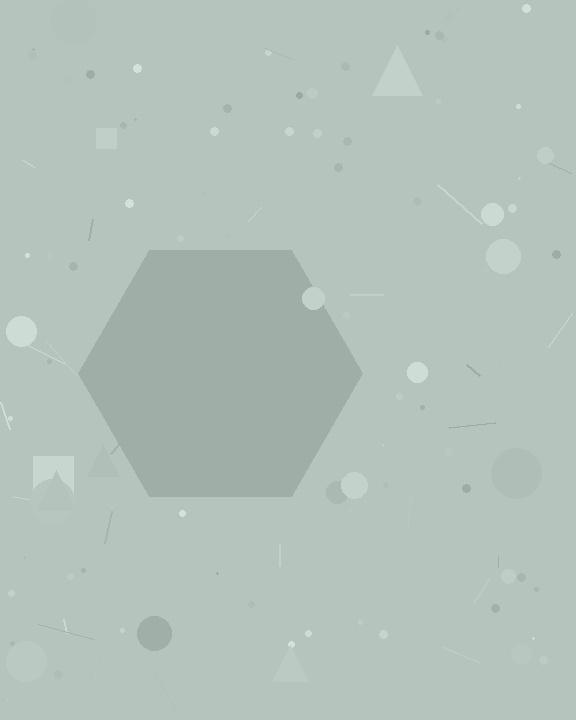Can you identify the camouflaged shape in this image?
The camouflaged shape is a hexagon.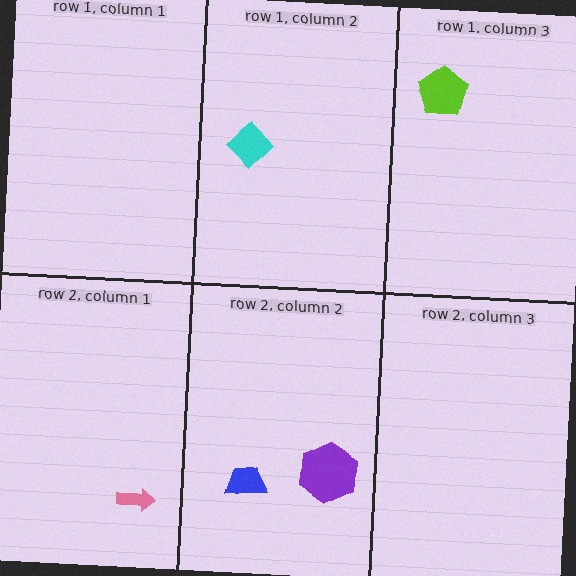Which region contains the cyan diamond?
The row 1, column 2 region.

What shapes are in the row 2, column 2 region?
The purple hexagon, the blue trapezoid.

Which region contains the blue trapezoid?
The row 2, column 2 region.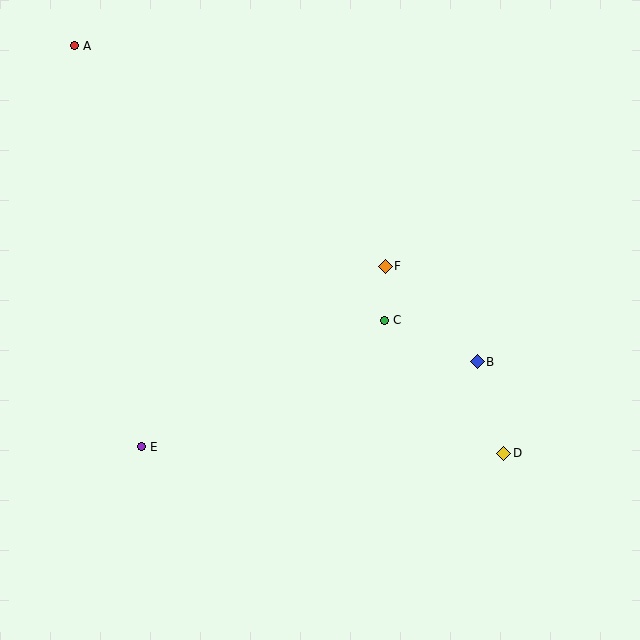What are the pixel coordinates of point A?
Point A is at (74, 46).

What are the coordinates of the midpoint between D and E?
The midpoint between D and E is at (322, 450).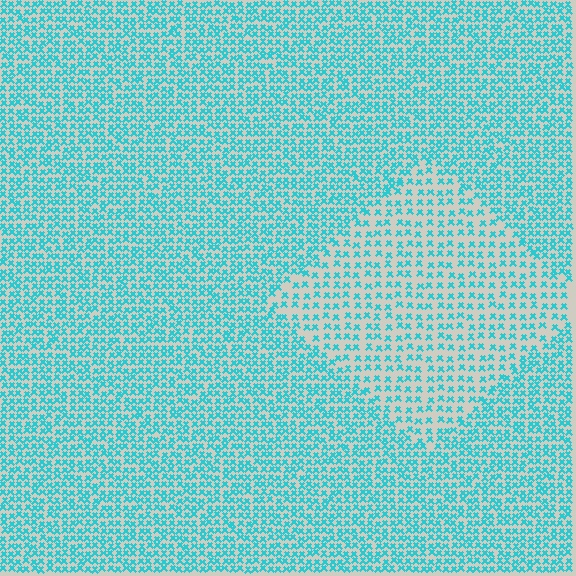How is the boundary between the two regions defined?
The boundary is defined by a change in element density (approximately 1.8x ratio). All elements are the same color, size, and shape.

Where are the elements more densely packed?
The elements are more densely packed outside the diamond boundary.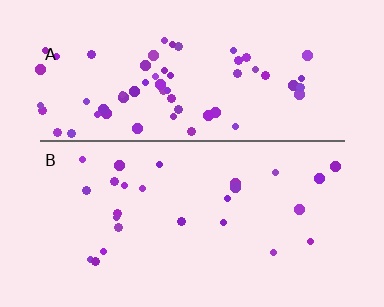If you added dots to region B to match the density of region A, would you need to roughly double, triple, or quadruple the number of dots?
Approximately double.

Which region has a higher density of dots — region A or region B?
A (the top).